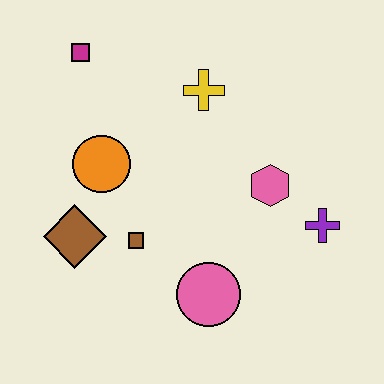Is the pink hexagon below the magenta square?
Yes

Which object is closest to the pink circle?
The brown square is closest to the pink circle.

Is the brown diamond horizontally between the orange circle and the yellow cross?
No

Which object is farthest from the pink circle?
The magenta square is farthest from the pink circle.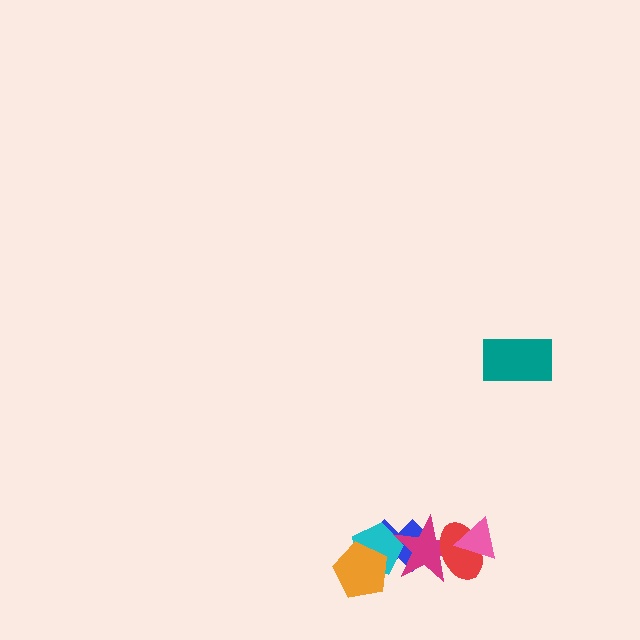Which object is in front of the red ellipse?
The pink triangle is in front of the red ellipse.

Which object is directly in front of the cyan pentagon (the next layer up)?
The orange pentagon is directly in front of the cyan pentagon.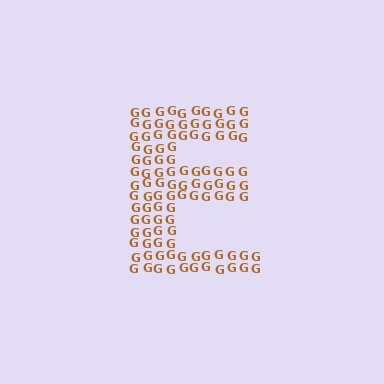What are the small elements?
The small elements are letter G's.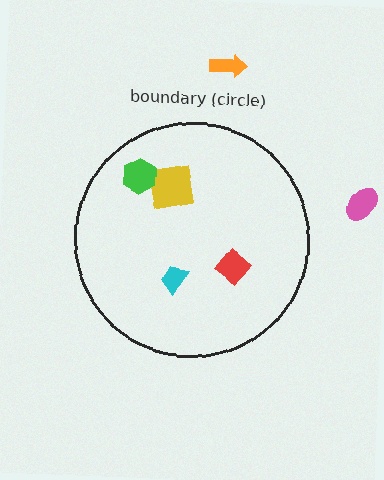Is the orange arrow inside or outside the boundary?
Outside.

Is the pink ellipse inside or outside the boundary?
Outside.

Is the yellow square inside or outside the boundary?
Inside.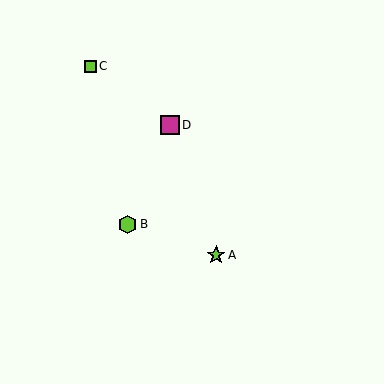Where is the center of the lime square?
The center of the lime square is at (90, 66).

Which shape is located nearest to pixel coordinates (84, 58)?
The lime square (labeled C) at (90, 66) is nearest to that location.